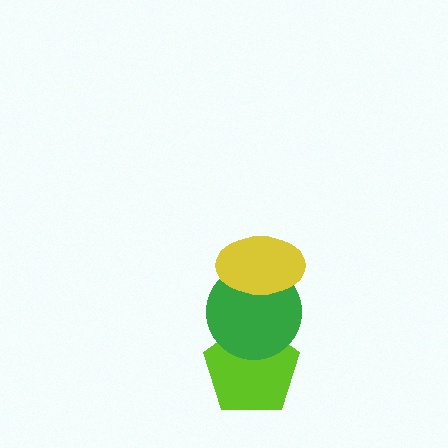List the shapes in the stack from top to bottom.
From top to bottom: the yellow ellipse, the green circle, the lime pentagon.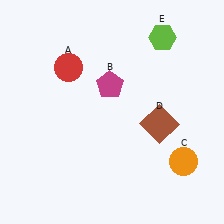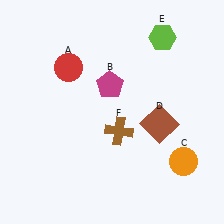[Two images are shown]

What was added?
A brown cross (F) was added in Image 2.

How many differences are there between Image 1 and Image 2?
There is 1 difference between the two images.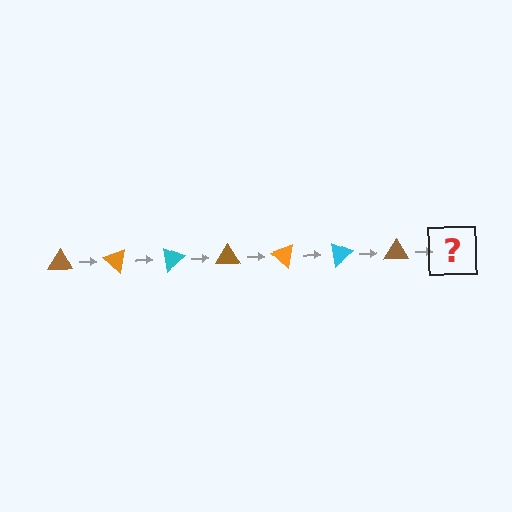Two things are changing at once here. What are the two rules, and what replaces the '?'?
The two rules are that it rotates 40 degrees each step and the color cycles through brown, orange, and cyan. The '?' should be an orange triangle, rotated 280 degrees from the start.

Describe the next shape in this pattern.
It should be an orange triangle, rotated 280 degrees from the start.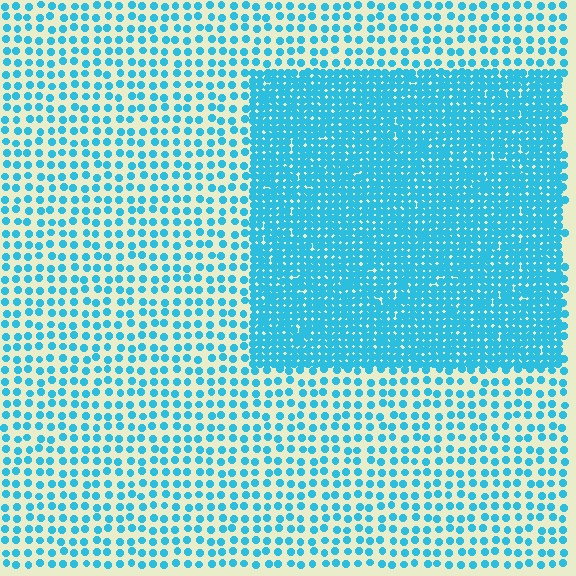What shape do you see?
I see a rectangle.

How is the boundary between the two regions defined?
The boundary is defined by a change in element density (approximately 2.7x ratio). All elements are the same color, size, and shape.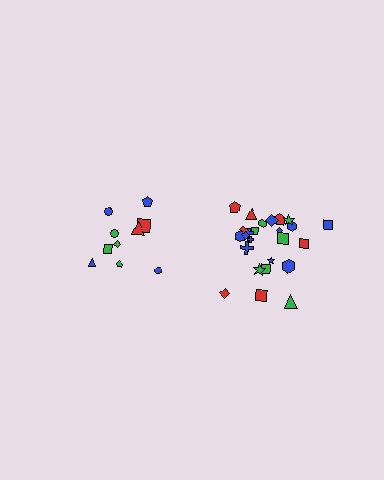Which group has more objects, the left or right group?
The right group.